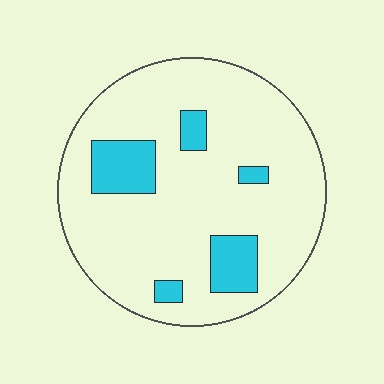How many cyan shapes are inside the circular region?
5.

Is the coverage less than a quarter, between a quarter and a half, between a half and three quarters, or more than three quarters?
Less than a quarter.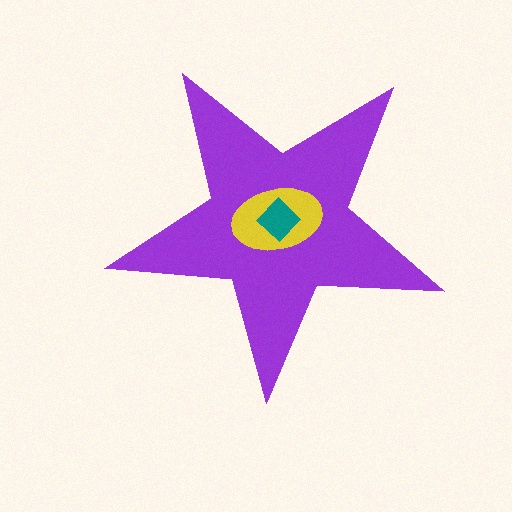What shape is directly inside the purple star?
The yellow ellipse.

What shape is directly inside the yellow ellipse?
The teal diamond.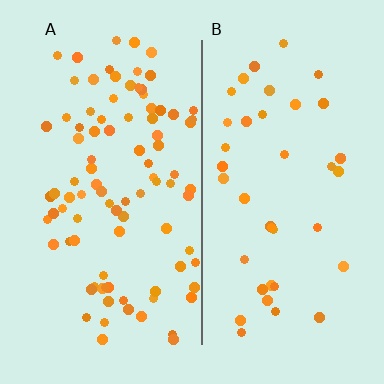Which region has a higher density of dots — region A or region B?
A (the left).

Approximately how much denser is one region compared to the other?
Approximately 2.3× — region A over region B.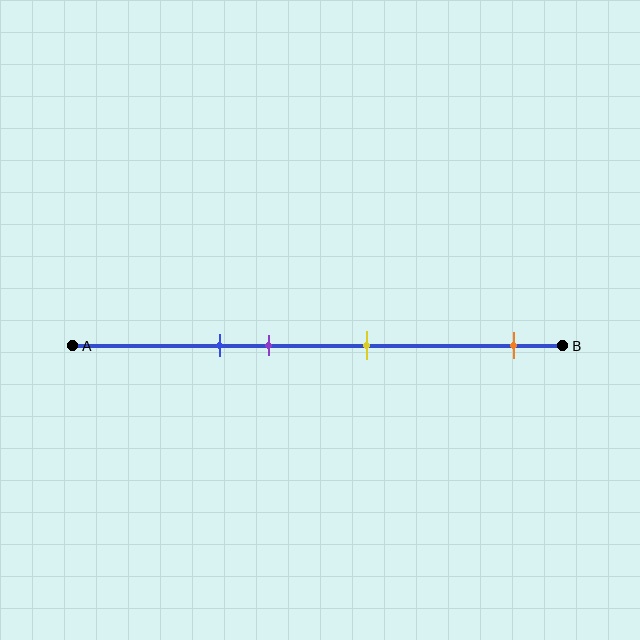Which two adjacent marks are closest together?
The blue and purple marks are the closest adjacent pair.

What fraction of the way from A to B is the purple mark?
The purple mark is approximately 40% (0.4) of the way from A to B.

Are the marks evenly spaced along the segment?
No, the marks are not evenly spaced.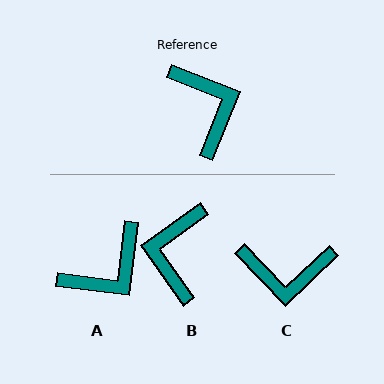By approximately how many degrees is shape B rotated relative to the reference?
Approximately 147 degrees counter-clockwise.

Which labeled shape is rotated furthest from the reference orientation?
B, about 147 degrees away.